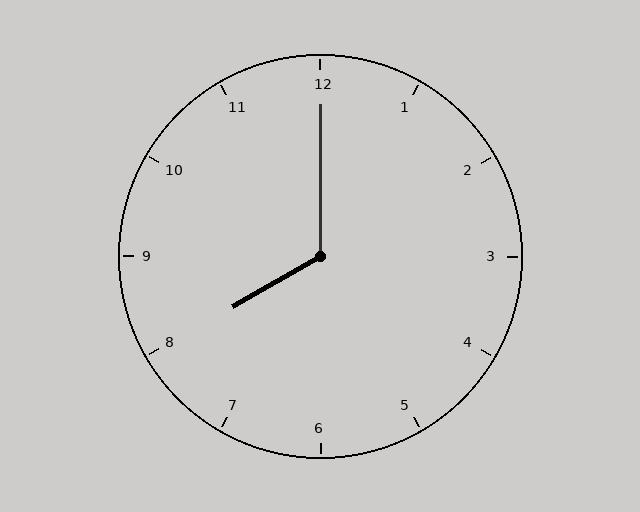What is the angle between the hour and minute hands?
Approximately 120 degrees.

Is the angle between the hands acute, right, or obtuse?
It is obtuse.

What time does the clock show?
8:00.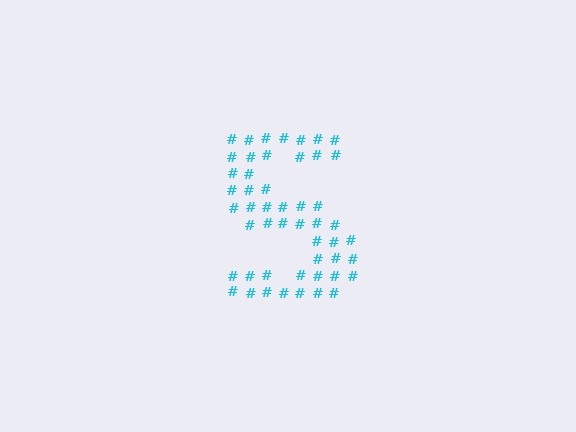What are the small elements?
The small elements are hash symbols.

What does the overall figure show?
The overall figure shows the letter S.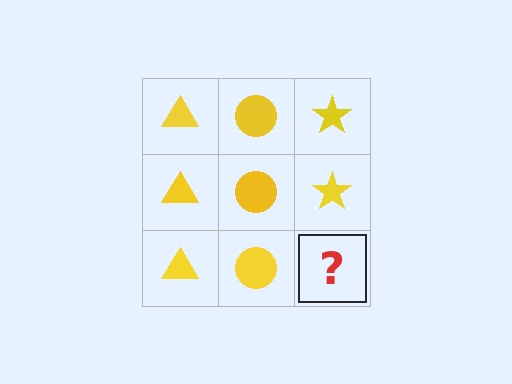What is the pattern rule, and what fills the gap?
The rule is that each column has a consistent shape. The gap should be filled with a yellow star.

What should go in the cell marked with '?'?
The missing cell should contain a yellow star.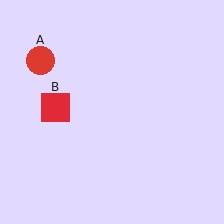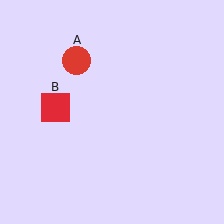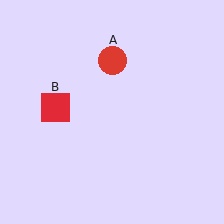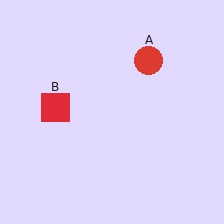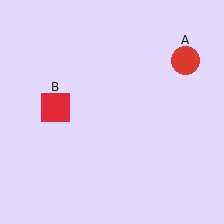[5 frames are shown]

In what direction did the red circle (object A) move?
The red circle (object A) moved right.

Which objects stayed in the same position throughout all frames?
Red square (object B) remained stationary.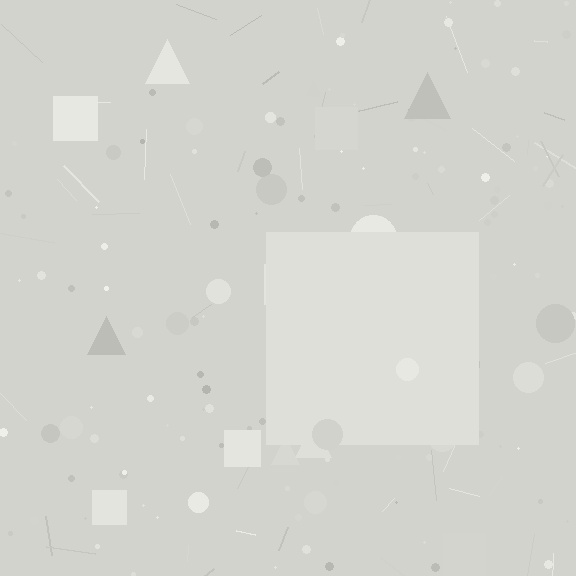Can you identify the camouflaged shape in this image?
The camouflaged shape is a square.